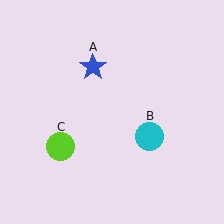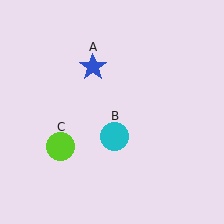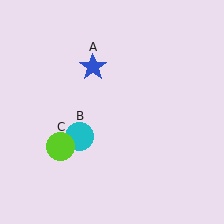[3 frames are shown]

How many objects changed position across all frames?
1 object changed position: cyan circle (object B).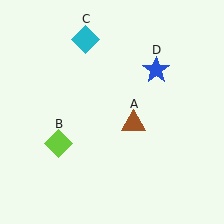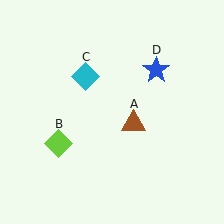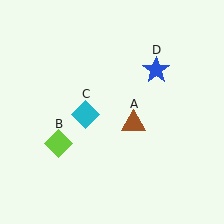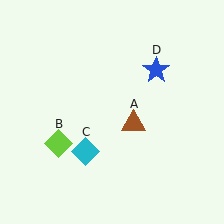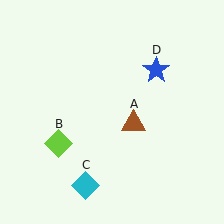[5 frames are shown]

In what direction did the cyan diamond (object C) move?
The cyan diamond (object C) moved down.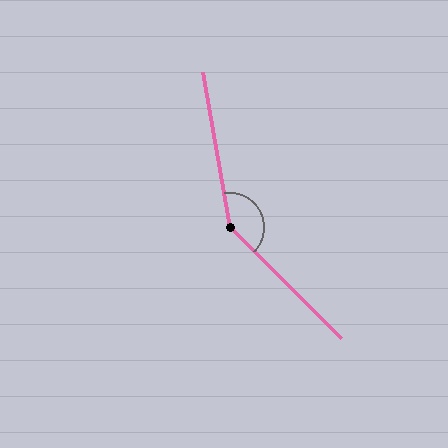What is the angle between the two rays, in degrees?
Approximately 145 degrees.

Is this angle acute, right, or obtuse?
It is obtuse.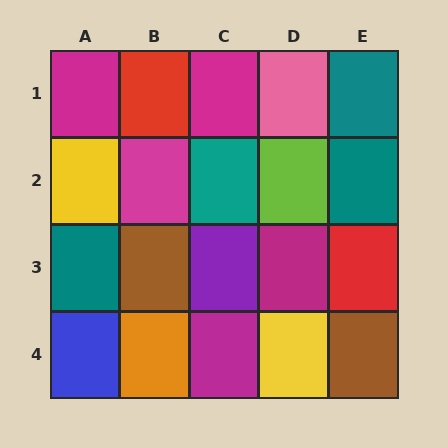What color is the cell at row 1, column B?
Red.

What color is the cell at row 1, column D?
Pink.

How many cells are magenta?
5 cells are magenta.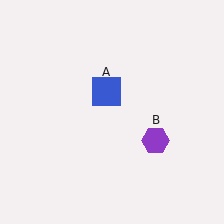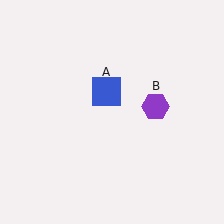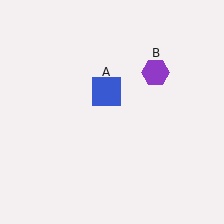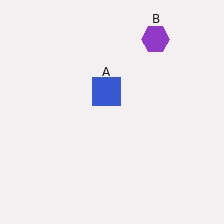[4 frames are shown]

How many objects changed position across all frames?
1 object changed position: purple hexagon (object B).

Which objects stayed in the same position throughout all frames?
Blue square (object A) remained stationary.